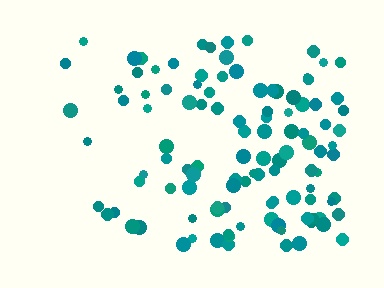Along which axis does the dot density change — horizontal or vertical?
Horizontal.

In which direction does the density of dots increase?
From left to right, with the right side densest.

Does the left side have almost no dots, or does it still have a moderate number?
Still a moderate number, just noticeably fewer than the right.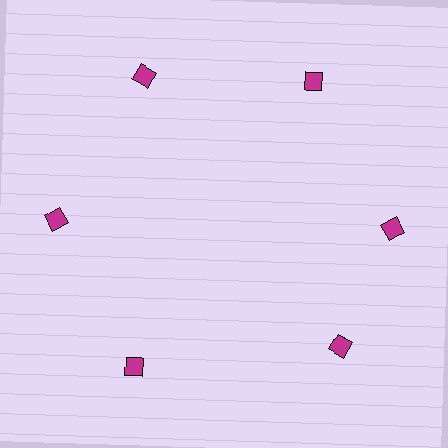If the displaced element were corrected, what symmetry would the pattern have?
It would have 6-fold rotational symmetry — the pattern would map onto itself every 60 degrees.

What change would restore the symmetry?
The symmetry would be restored by rotating it back into even spacing with its neighbors so that all 6 diamonds sit at equal angles and equal distance from the center.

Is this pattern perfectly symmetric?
No. The 6 magenta diamonds are arranged in a ring, but one element near the 5 o'clock position is rotated out of alignment along the ring, breaking the 6-fold rotational symmetry.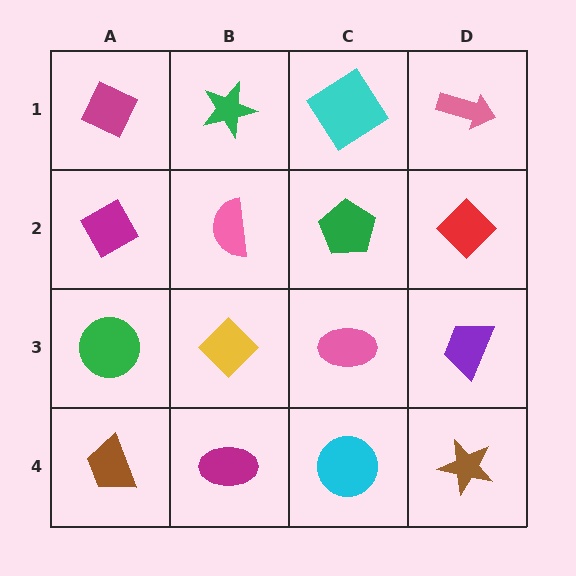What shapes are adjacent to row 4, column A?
A green circle (row 3, column A), a magenta ellipse (row 4, column B).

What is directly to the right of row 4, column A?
A magenta ellipse.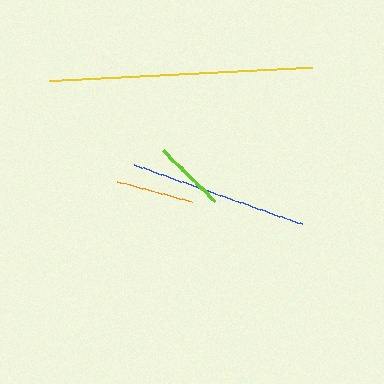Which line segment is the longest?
The yellow line is the longest at approximately 263 pixels.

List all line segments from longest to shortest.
From longest to shortest: yellow, blue, orange, lime.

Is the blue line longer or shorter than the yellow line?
The yellow line is longer than the blue line.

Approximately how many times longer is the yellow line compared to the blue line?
The yellow line is approximately 1.5 times the length of the blue line.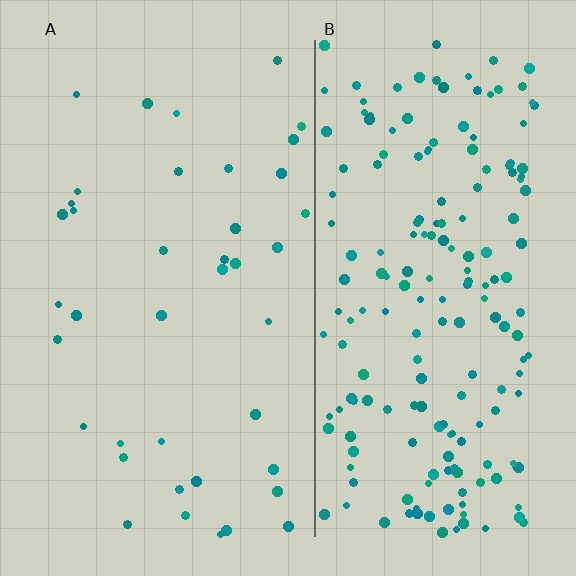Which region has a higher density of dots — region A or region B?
B (the right).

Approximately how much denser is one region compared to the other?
Approximately 4.9× — region B over region A.